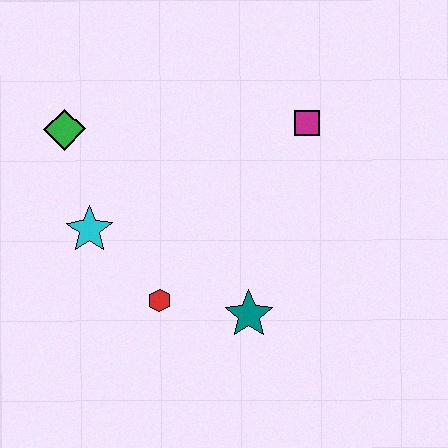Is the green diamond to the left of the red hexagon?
Yes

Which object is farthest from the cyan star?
The magenta square is farthest from the cyan star.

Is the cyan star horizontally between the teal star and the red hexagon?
No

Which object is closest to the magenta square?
The teal star is closest to the magenta square.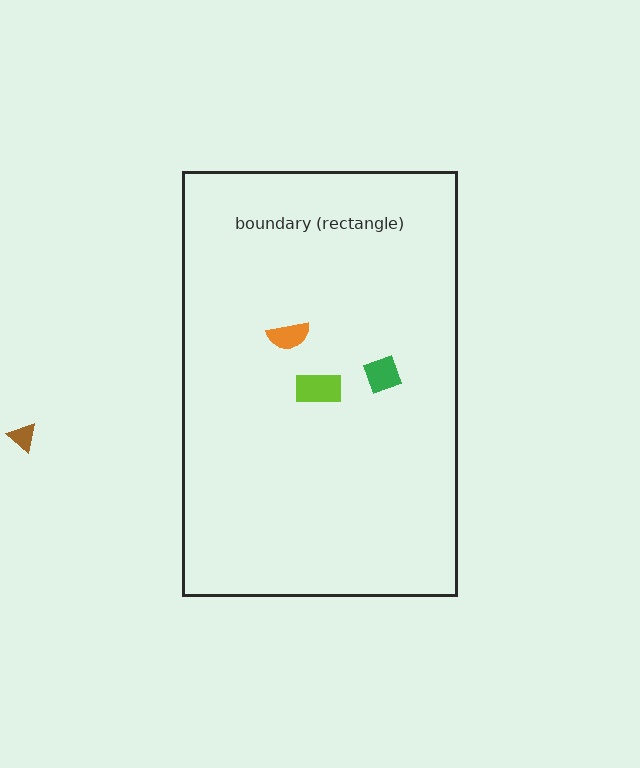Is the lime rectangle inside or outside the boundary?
Inside.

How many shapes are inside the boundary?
3 inside, 1 outside.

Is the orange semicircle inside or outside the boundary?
Inside.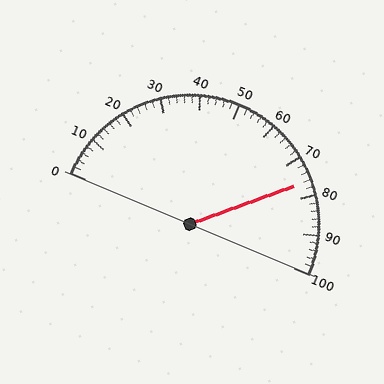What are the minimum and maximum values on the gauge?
The gauge ranges from 0 to 100.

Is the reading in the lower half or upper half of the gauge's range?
The reading is in the upper half of the range (0 to 100).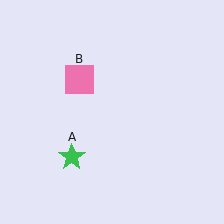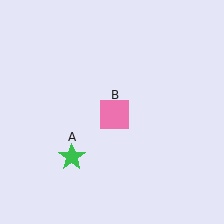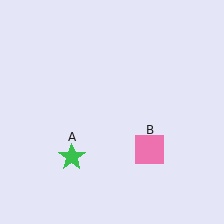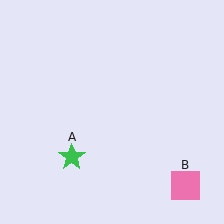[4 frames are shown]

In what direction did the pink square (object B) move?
The pink square (object B) moved down and to the right.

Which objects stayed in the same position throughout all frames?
Green star (object A) remained stationary.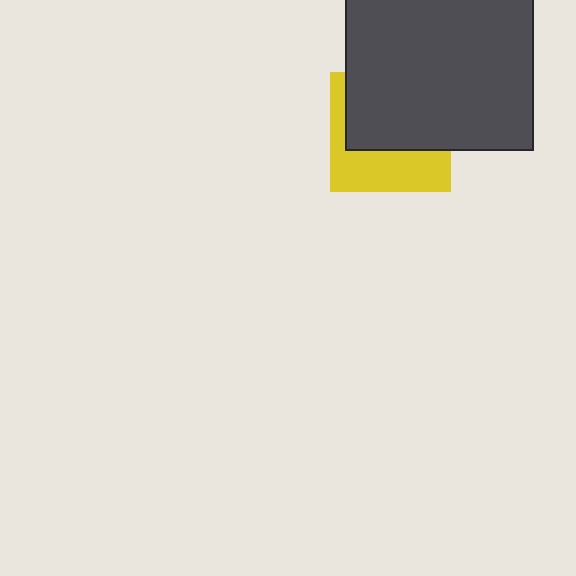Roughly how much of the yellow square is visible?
A small part of it is visible (roughly 42%).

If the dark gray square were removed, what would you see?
You would see the complete yellow square.